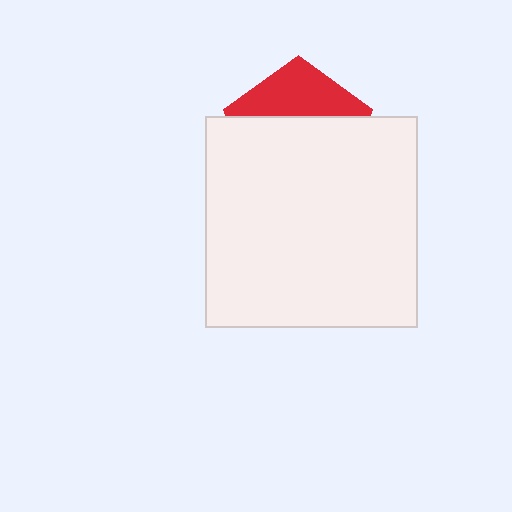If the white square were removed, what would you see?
You would see the complete red pentagon.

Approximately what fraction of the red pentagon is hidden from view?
Roughly 66% of the red pentagon is hidden behind the white square.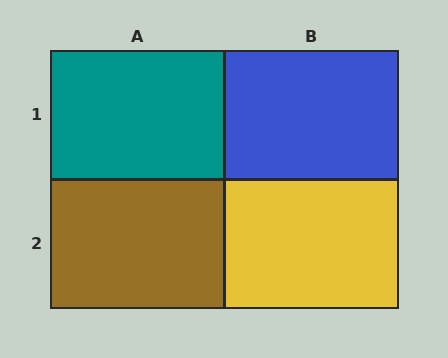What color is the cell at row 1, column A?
Teal.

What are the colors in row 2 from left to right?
Brown, yellow.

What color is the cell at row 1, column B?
Blue.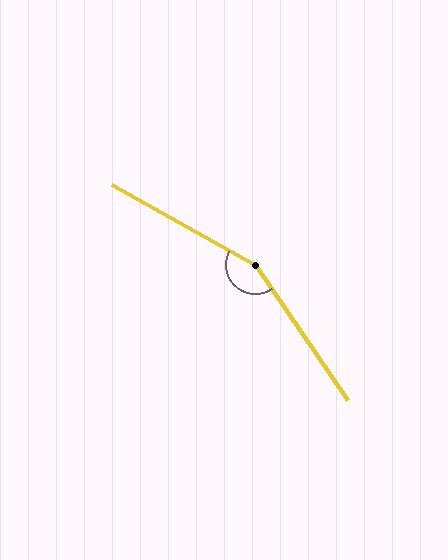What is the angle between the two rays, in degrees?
Approximately 153 degrees.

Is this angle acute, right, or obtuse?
It is obtuse.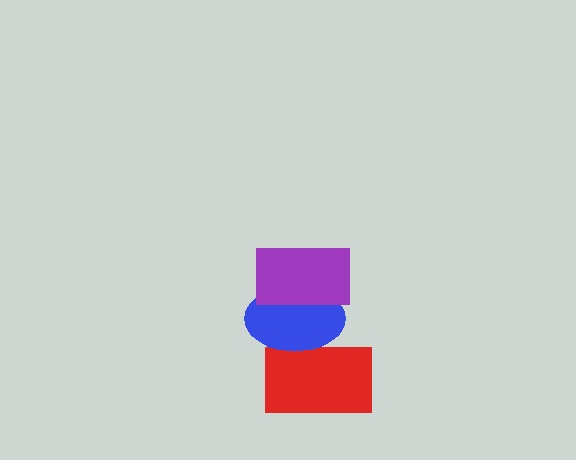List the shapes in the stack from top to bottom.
From top to bottom: the purple rectangle, the blue ellipse, the red rectangle.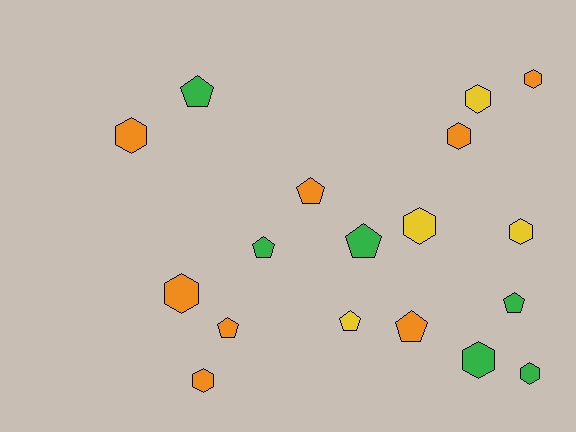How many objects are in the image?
There are 18 objects.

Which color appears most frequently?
Orange, with 8 objects.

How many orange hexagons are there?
There are 5 orange hexagons.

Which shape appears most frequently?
Hexagon, with 10 objects.